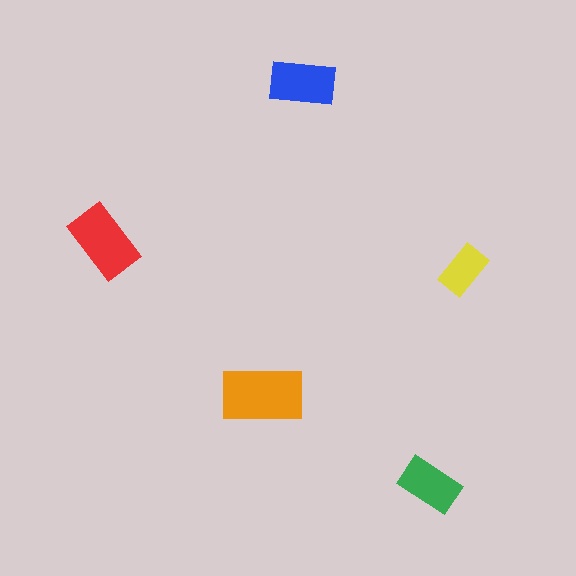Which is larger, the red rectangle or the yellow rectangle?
The red one.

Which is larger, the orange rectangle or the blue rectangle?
The orange one.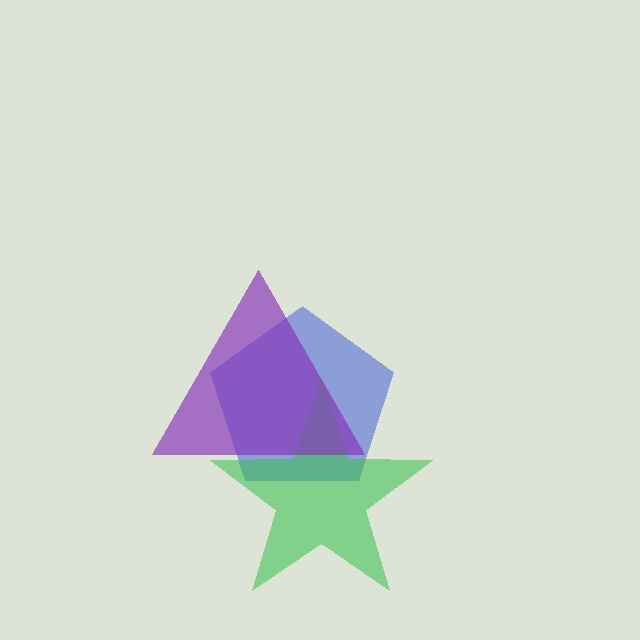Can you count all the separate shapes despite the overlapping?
Yes, there are 3 separate shapes.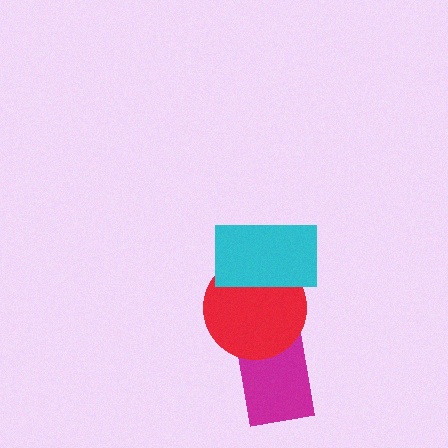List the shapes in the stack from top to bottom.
From top to bottom: the cyan rectangle, the red circle, the magenta rectangle.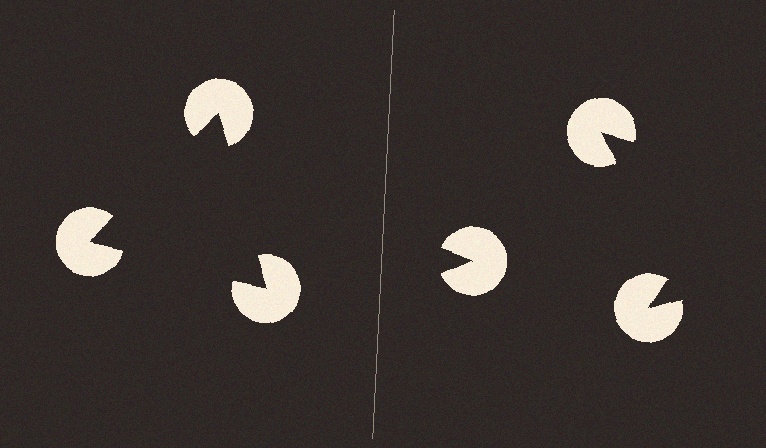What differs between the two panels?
The pac-man discs are positioned identically on both sides; only the wedge orientations differ. On the left they align to a triangle; on the right they are misaligned.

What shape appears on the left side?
An illusory triangle.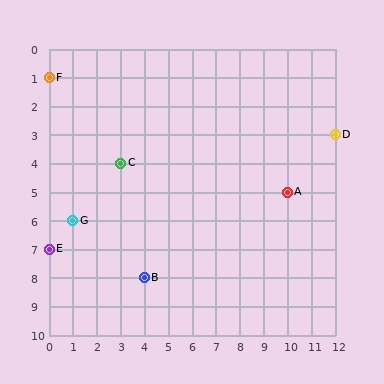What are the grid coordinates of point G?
Point G is at grid coordinates (1, 6).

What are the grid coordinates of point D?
Point D is at grid coordinates (12, 3).